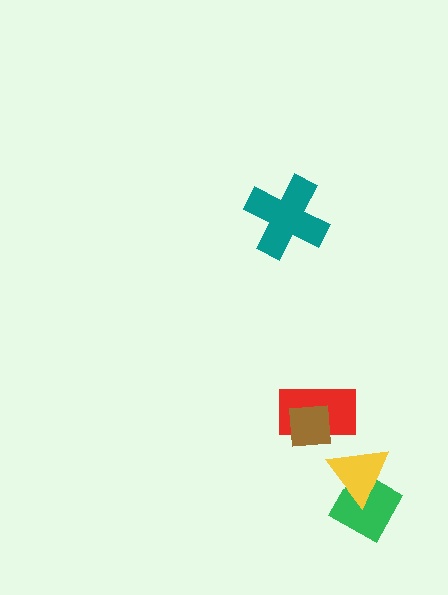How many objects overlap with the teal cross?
0 objects overlap with the teal cross.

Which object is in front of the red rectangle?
The brown square is in front of the red rectangle.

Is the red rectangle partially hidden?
Yes, it is partially covered by another shape.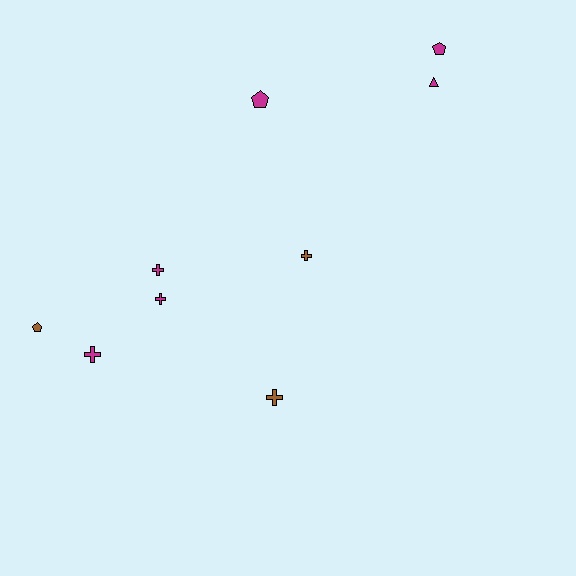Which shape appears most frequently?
Cross, with 5 objects.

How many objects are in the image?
There are 9 objects.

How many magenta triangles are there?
There is 1 magenta triangle.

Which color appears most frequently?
Magenta, with 6 objects.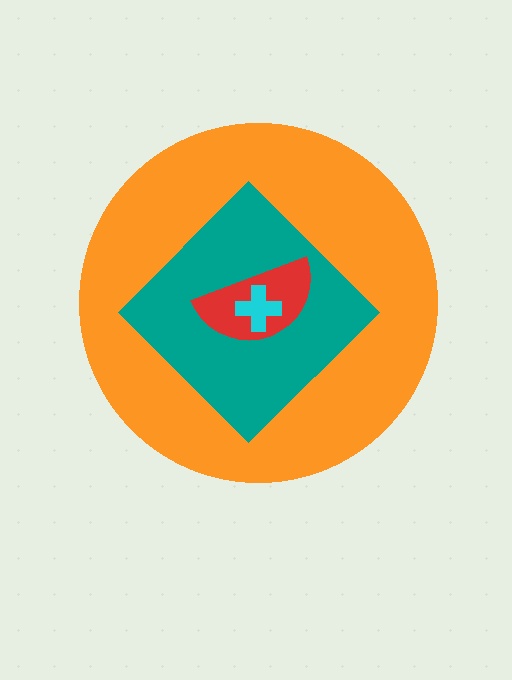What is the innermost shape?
The cyan cross.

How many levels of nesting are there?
4.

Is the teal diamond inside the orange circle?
Yes.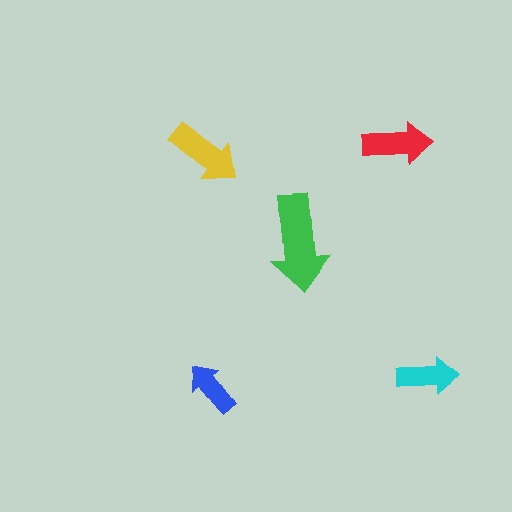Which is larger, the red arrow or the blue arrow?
The red one.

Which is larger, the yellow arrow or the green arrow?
The green one.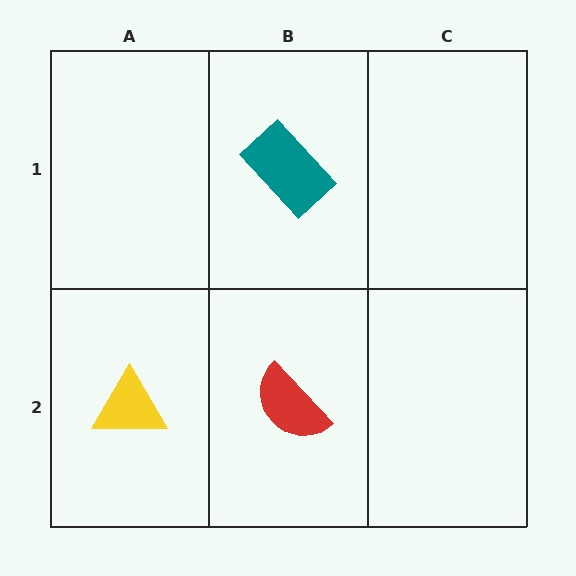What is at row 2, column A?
A yellow triangle.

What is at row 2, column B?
A red semicircle.